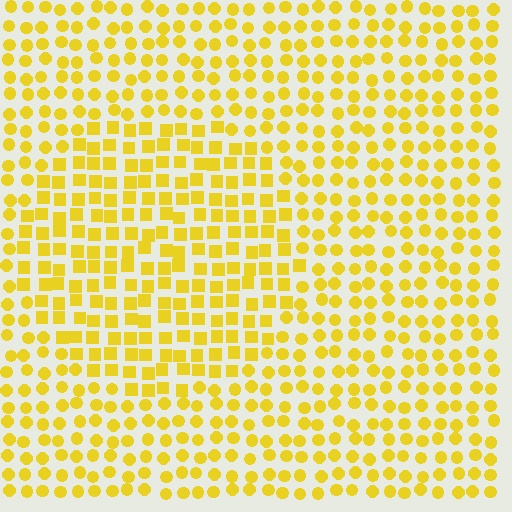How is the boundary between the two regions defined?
The boundary is defined by a change in element shape: squares inside vs. circles outside. All elements share the same color and spacing.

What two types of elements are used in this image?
The image uses squares inside the circle region and circles outside it.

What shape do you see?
I see a circle.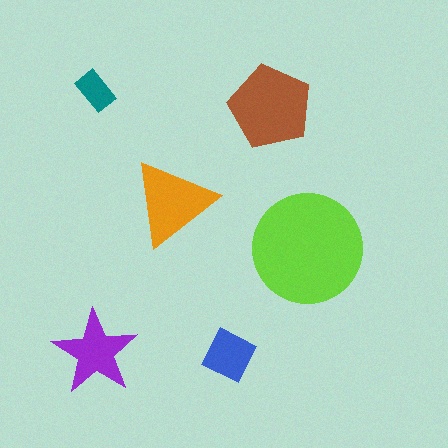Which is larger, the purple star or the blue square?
The purple star.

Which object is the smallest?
The teal rectangle.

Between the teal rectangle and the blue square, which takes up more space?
The blue square.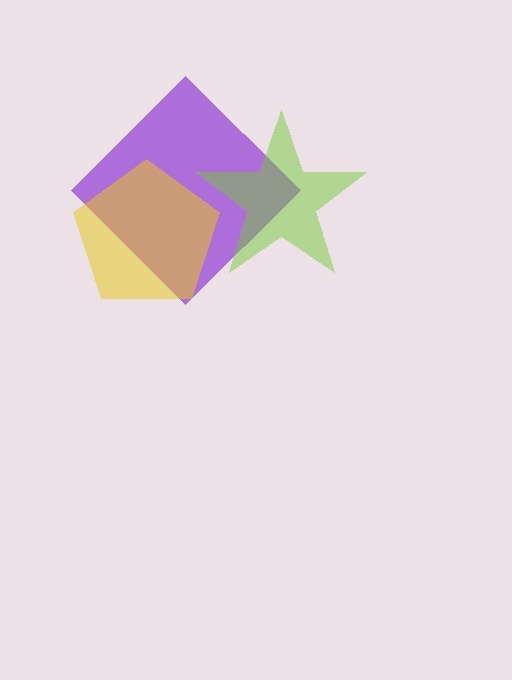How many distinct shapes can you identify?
There are 3 distinct shapes: a purple diamond, a yellow pentagon, a lime star.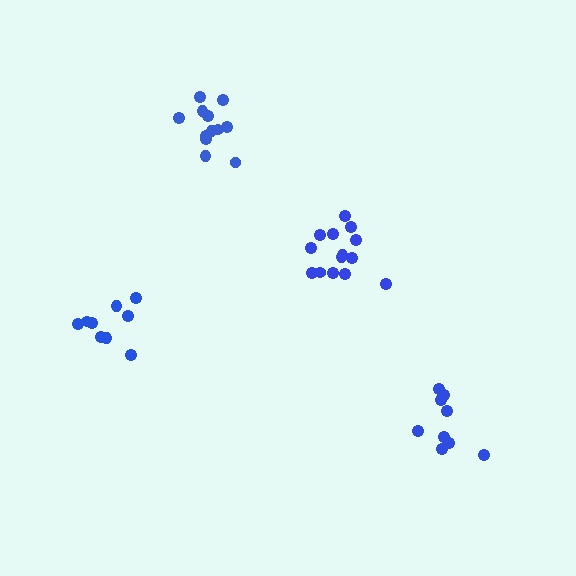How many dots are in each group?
Group 1: 12 dots, Group 2: 9 dots, Group 3: 9 dots, Group 4: 14 dots (44 total).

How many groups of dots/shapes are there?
There are 4 groups.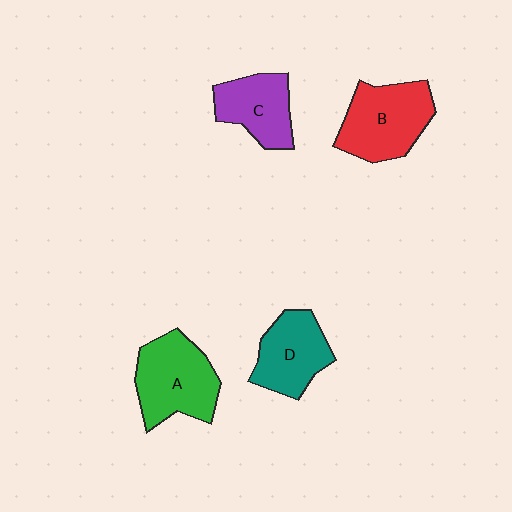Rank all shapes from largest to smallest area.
From largest to smallest: A (green), B (red), D (teal), C (purple).